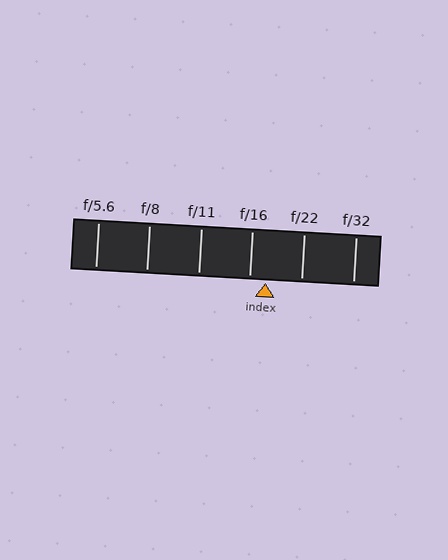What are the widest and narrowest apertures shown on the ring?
The widest aperture shown is f/5.6 and the narrowest is f/32.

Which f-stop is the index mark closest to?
The index mark is closest to f/16.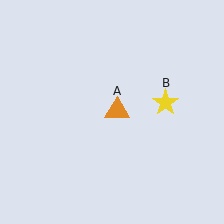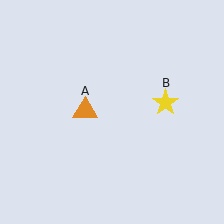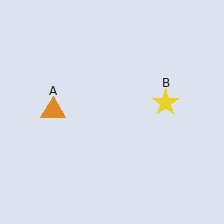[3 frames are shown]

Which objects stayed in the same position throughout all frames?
Yellow star (object B) remained stationary.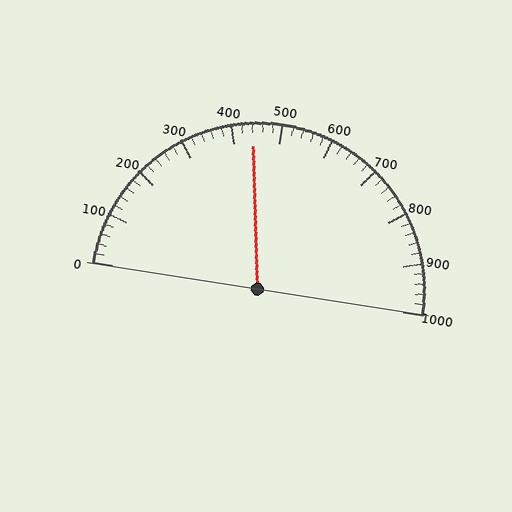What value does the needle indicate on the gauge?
The needle indicates approximately 440.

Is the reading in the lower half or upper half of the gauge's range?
The reading is in the lower half of the range (0 to 1000).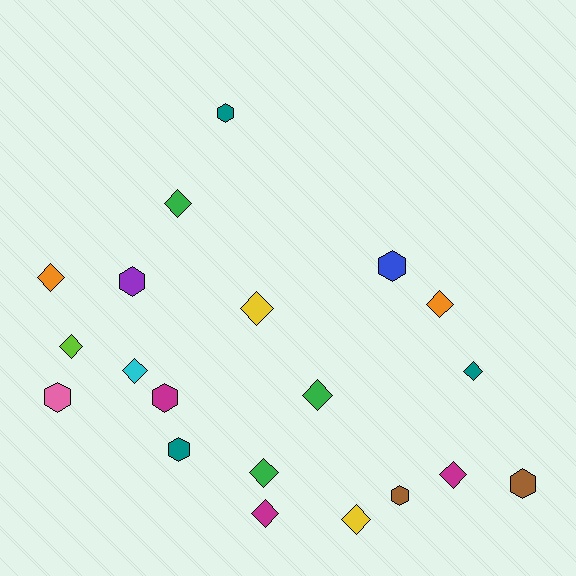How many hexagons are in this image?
There are 8 hexagons.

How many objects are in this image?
There are 20 objects.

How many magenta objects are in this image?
There are 3 magenta objects.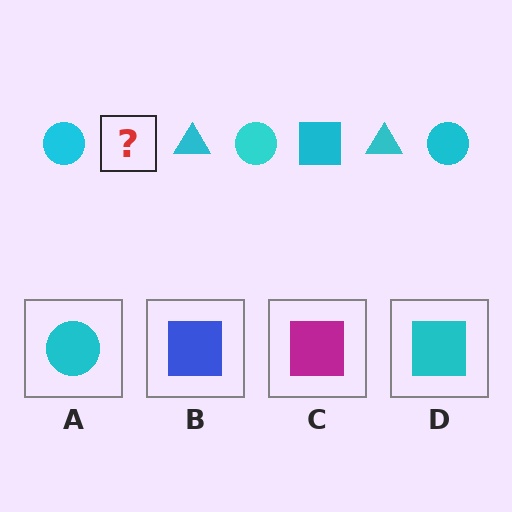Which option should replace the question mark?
Option D.